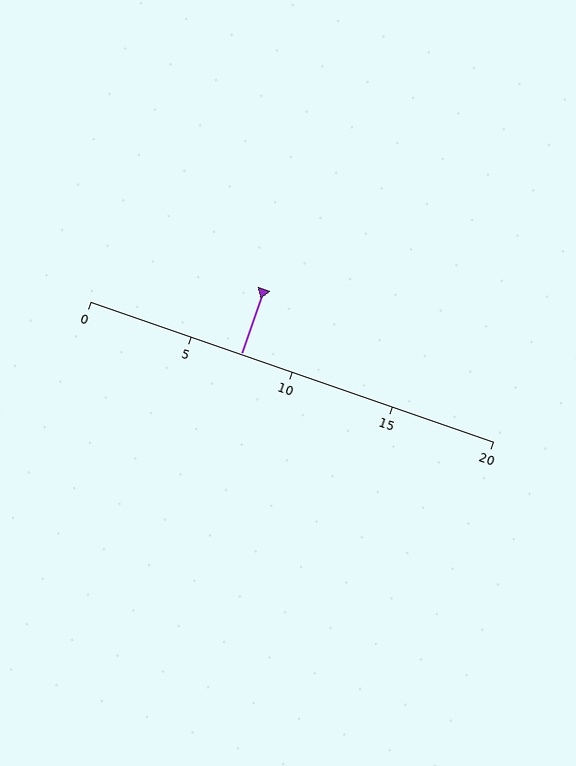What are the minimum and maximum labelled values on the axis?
The axis runs from 0 to 20.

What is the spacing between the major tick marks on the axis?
The major ticks are spaced 5 apart.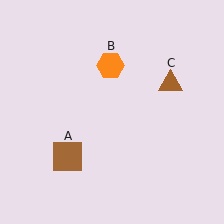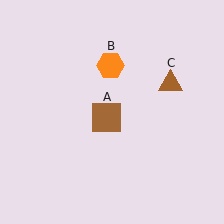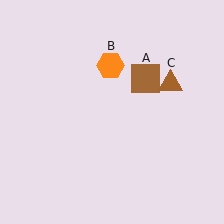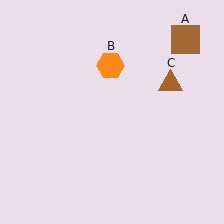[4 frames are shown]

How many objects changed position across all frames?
1 object changed position: brown square (object A).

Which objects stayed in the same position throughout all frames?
Orange hexagon (object B) and brown triangle (object C) remained stationary.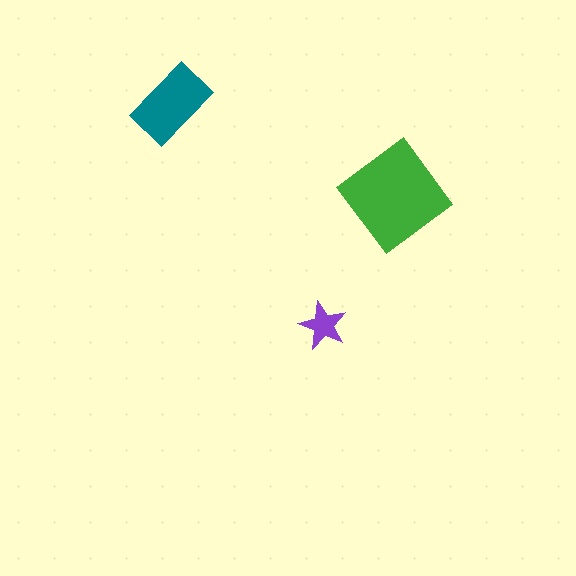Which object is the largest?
The green diamond.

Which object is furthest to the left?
The teal rectangle is leftmost.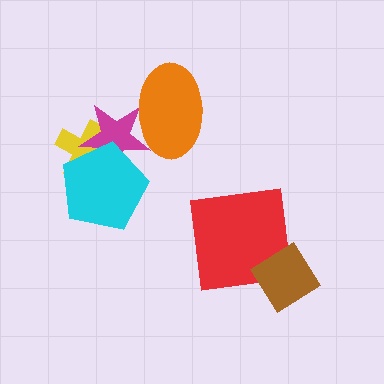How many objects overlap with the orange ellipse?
1 object overlaps with the orange ellipse.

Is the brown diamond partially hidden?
No, no other shape covers it.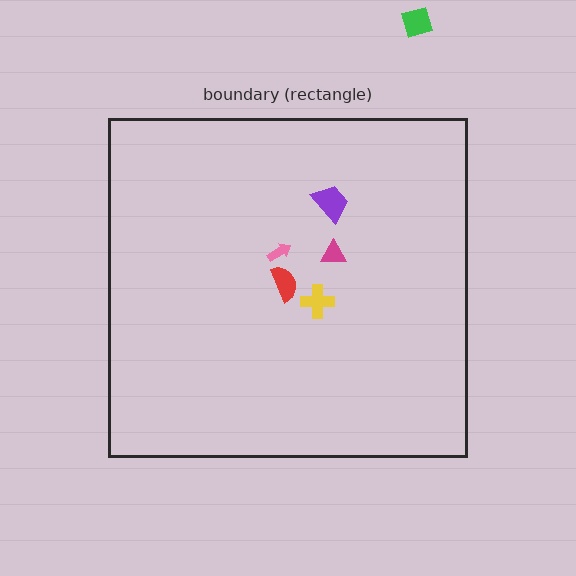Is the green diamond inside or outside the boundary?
Outside.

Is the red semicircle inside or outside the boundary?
Inside.